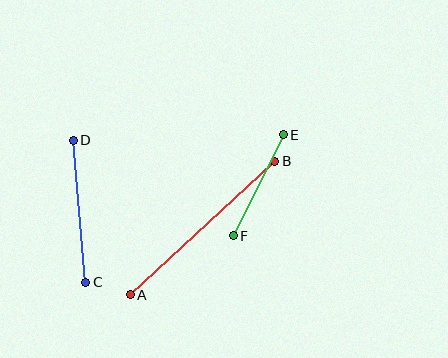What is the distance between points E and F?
The distance is approximately 113 pixels.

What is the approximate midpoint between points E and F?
The midpoint is at approximately (258, 185) pixels.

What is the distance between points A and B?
The distance is approximately 197 pixels.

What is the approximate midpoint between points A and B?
The midpoint is at approximately (203, 228) pixels.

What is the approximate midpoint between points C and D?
The midpoint is at approximately (80, 211) pixels.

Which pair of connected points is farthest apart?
Points A and B are farthest apart.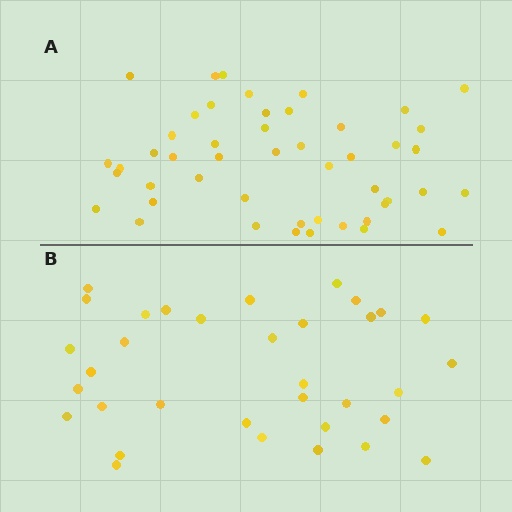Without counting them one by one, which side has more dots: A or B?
Region A (the top region) has more dots.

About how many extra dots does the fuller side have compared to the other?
Region A has approximately 15 more dots than region B.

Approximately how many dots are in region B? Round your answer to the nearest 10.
About 30 dots. (The exact count is 34, which rounds to 30.)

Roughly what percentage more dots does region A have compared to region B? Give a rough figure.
About 40% more.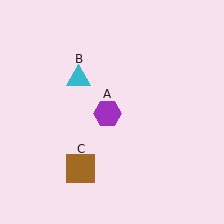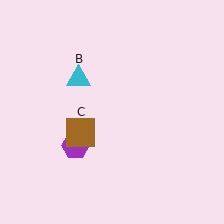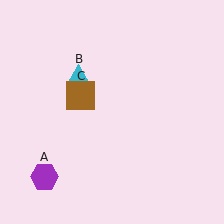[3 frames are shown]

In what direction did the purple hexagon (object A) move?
The purple hexagon (object A) moved down and to the left.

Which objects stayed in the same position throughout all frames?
Cyan triangle (object B) remained stationary.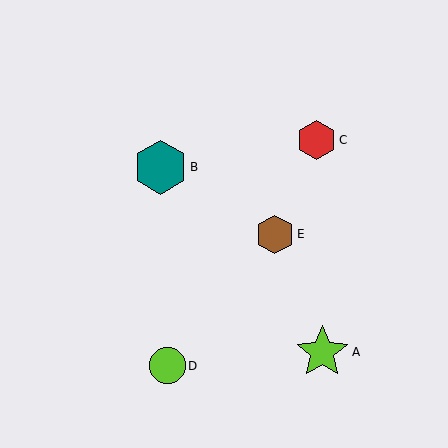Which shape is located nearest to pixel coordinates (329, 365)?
The lime star (labeled A) at (322, 352) is nearest to that location.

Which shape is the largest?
The teal hexagon (labeled B) is the largest.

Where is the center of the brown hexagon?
The center of the brown hexagon is at (275, 234).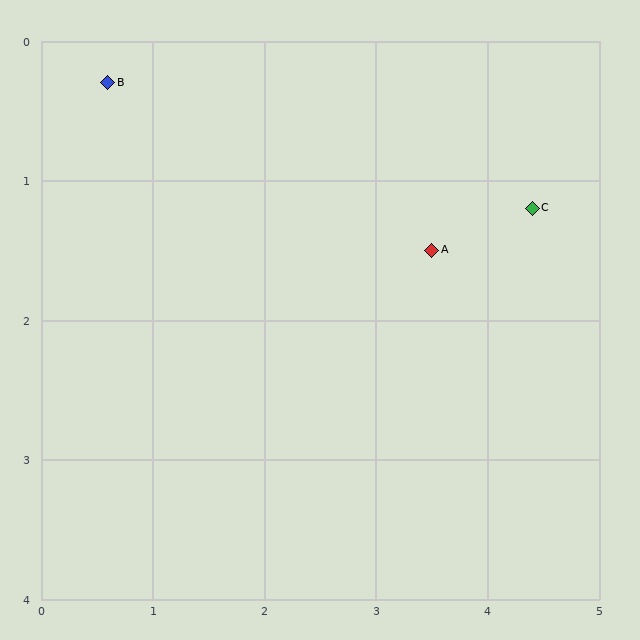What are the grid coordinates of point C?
Point C is at approximately (4.4, 1.2).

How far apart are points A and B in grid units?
Points A and B are about 3.1 grid units apart.